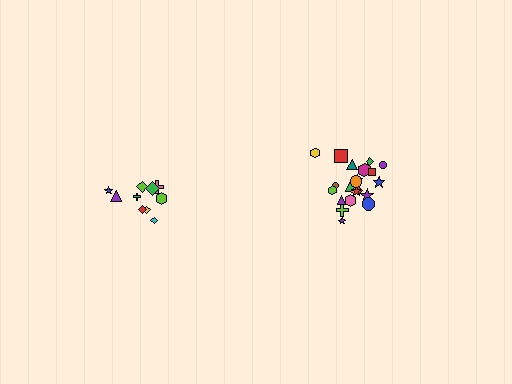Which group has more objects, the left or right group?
The right group.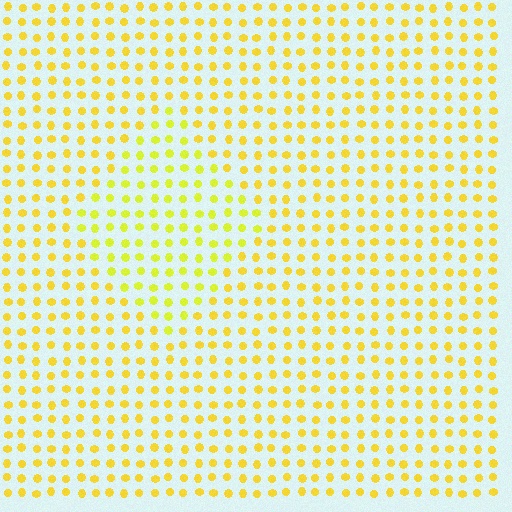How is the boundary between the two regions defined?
The boundary is defined purely by a slight shift in hue (about 18 degrees). Spacing, size, and orientation are identical on both sides.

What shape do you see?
I see a diamond.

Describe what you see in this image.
The image is filled with small yellow elements in a uniform arrangement. A diamond-shaped region is visible where the elements are tinted to a slightly different hue, forming a subtle color boundary.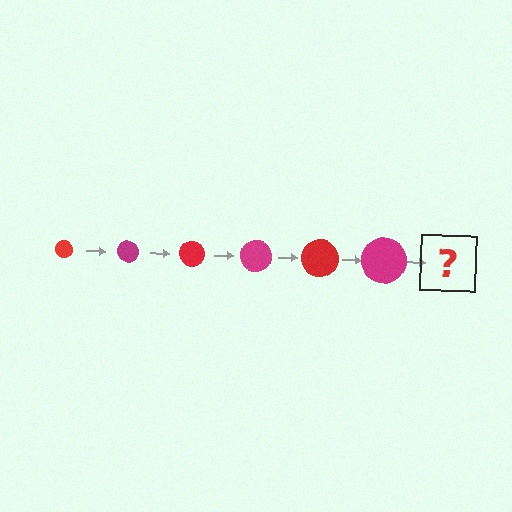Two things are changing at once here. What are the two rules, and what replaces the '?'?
The two rules are that the circle grows larger each step and the color cycles through red and magenta. The '?' should be a red circle, larger than the previous one.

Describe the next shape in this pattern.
It should be a red circle, larger than the previous one.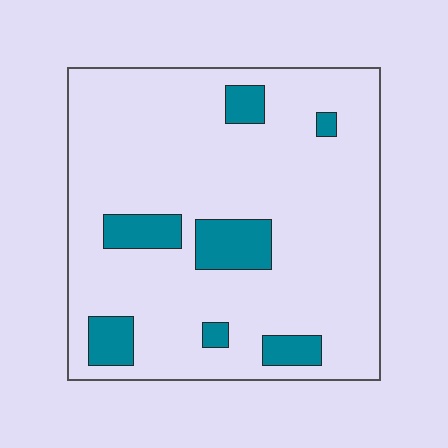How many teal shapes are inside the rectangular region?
7.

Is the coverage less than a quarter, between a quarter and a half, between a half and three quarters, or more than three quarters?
Less than a quarter.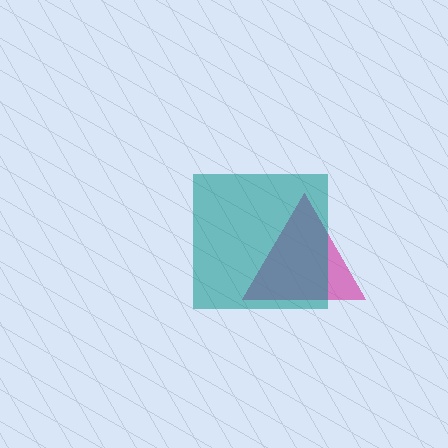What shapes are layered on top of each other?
The layered shapes are: a magenta triangle, a teal square.